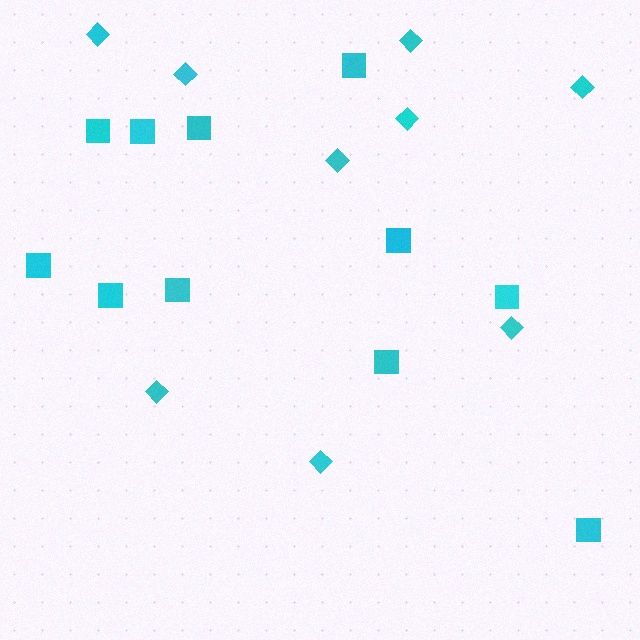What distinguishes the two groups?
There are 2 groups: one group of squares (11) and one group of diamonds (9).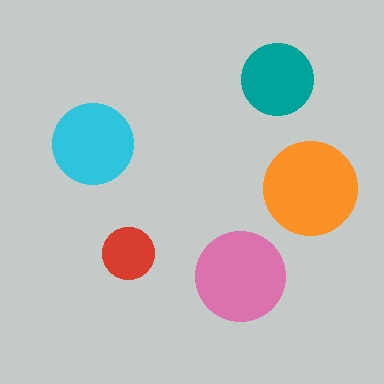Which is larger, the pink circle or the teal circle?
The pink one.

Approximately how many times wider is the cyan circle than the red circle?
About 1.5 times wider.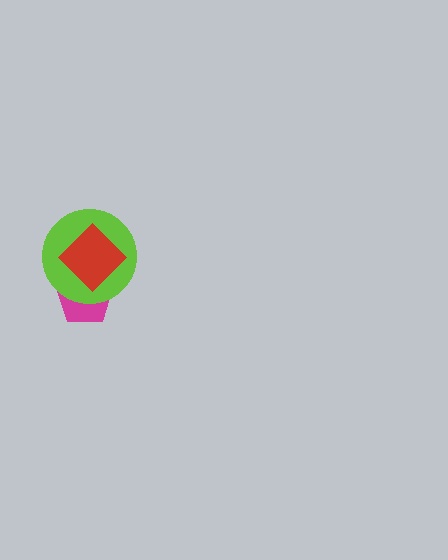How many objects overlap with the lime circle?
2 objects overlap with the lime circle.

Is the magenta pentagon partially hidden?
Yes, it is partially covered by another shape.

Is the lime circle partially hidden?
Yes, it is partially covered by another shape.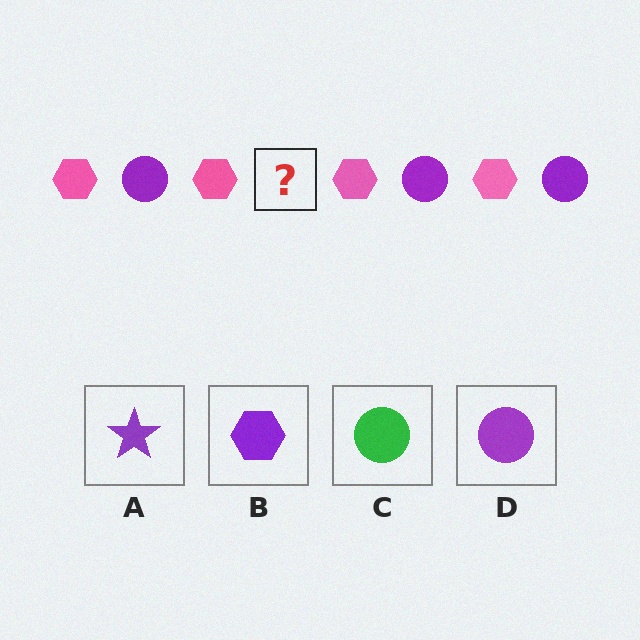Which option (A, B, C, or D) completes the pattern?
D.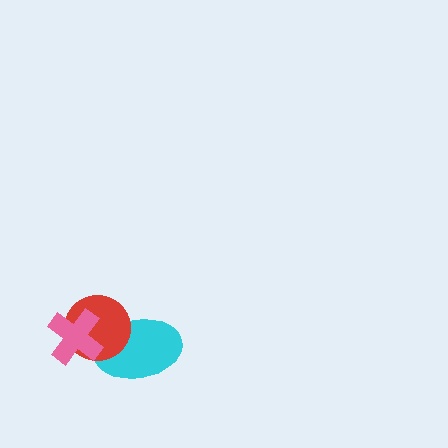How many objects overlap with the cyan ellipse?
2 objects overlap with the cyan ellipse.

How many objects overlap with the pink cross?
2 objects overlap with the pink cross.